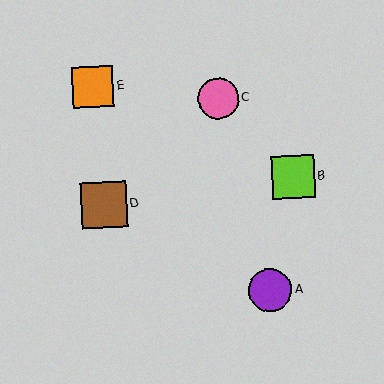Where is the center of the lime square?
The center of the lime square is at (293, 177).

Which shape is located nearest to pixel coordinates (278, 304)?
The purple circle (labeled A) at (270, 291) is nearest to that location.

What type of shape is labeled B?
Shape B is a lime square.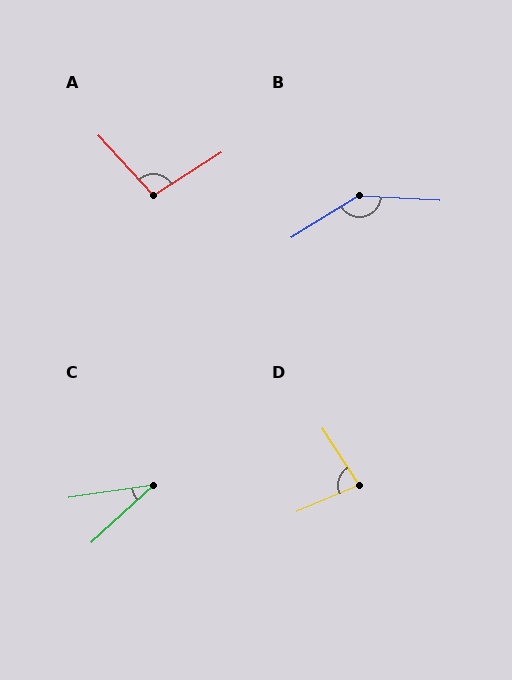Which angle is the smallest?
C, at approximately 34 degrees.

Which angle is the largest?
B, at approximately 145 degrees.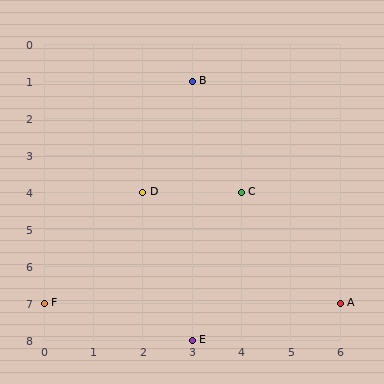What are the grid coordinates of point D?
Point D is at grid coordinates (2, 4).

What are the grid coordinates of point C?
Point C is at grid coordinates (4, 4).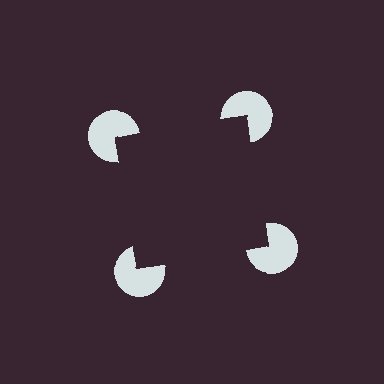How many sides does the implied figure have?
4 sides.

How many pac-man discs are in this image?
There are 4 — one at each vertex of the illusory square.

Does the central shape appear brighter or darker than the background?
It typically appears slightly darker than the background, even though no actual brightness change is drawn.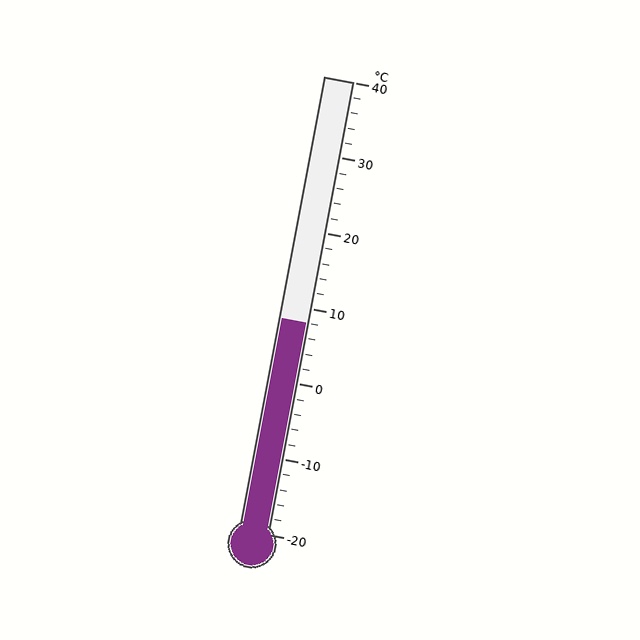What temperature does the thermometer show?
The thermometer shows approximately 8°C.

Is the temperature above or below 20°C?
The temperature is below 20°C.